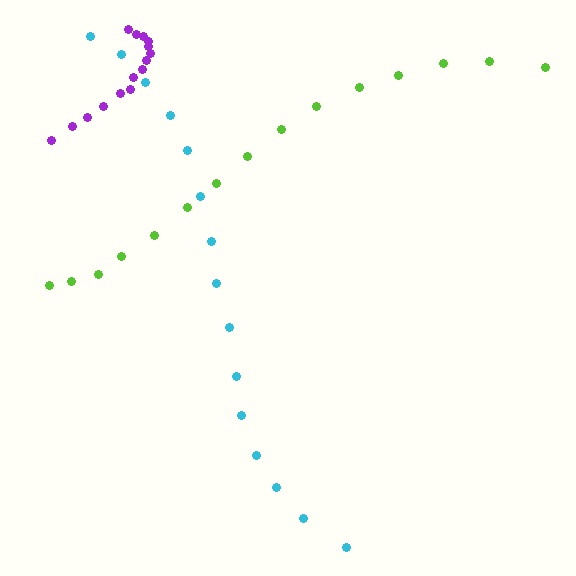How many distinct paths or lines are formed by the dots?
There are 3 distinct paths.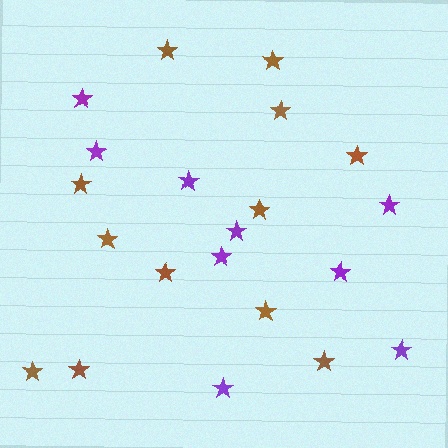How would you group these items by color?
There are 2 groups: one group of brown stars (12) and one group of purple stars (9).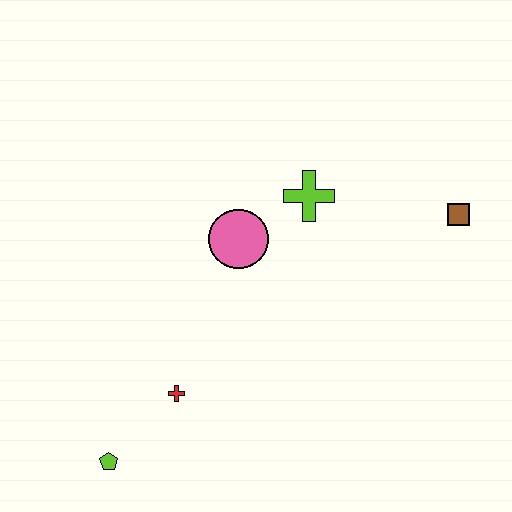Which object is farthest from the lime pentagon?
The brown square is farthest from the lime pentagon.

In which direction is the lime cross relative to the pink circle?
The lime cross is to the right of the pink circle.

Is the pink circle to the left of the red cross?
No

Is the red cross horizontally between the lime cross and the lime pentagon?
Yes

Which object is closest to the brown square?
The lime cross is closest to the brown square.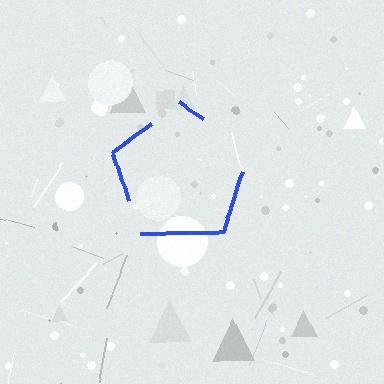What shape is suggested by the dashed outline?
The dashed outline suggests a pentagon.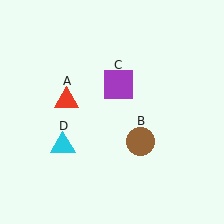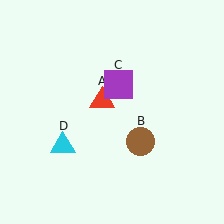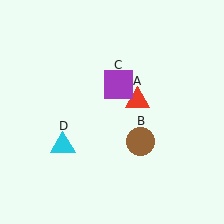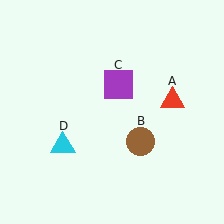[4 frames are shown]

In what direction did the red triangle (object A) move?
The red triangle (object A) moved right.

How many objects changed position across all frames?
1 object changed position: red triangle (object A).